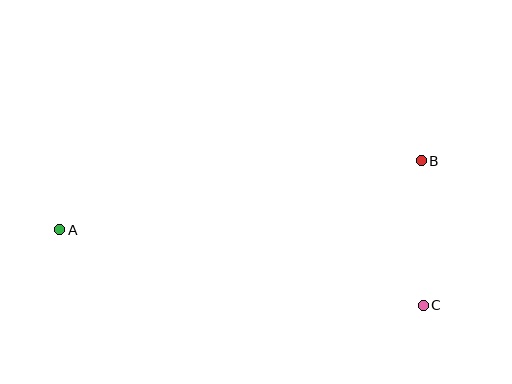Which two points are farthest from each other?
Points A and C are farthest from each other.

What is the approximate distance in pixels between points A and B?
The distance between A and B is approximately 368 pixels.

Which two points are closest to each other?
Points B and C are closest to each other.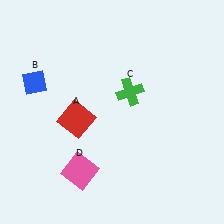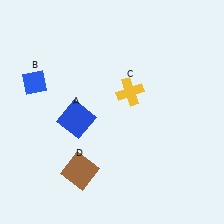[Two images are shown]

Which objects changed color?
A changed from red to blue. C changed from green to yellow. D changed from pink to brown.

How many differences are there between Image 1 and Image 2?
There are 3 differences between the two images.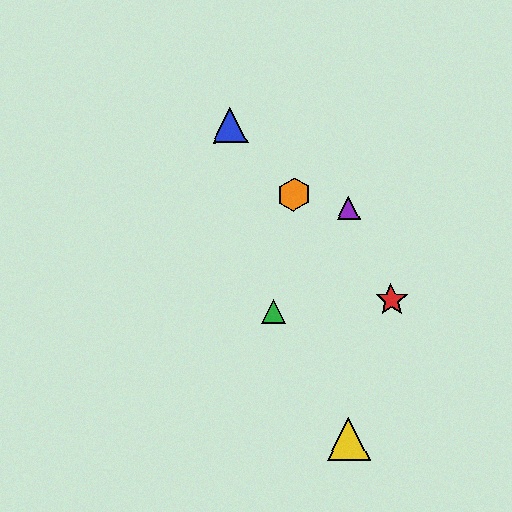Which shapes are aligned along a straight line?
The red star, the blue triangle, the orange hexagon are aligned along a straight line.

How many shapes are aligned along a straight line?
3 shapes (the red star, the blue triangle, the orange hexagon) are aligned along a straight line.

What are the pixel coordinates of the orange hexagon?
The orange hexagon is at (294, 194).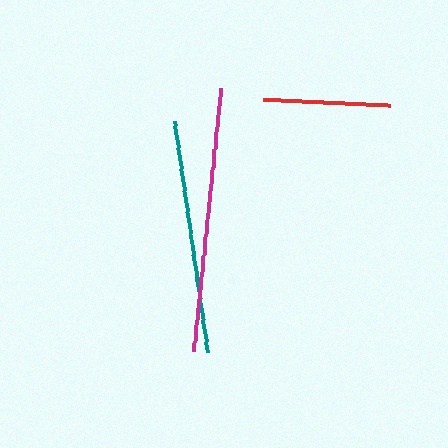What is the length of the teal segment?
The teal segment is approximately 234 pixels long.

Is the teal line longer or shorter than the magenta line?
The magenta line is longer than the teal line.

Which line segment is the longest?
The magenta line is the longest at approximately 265 pixels.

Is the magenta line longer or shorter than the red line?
The magenta line is longer than the red line.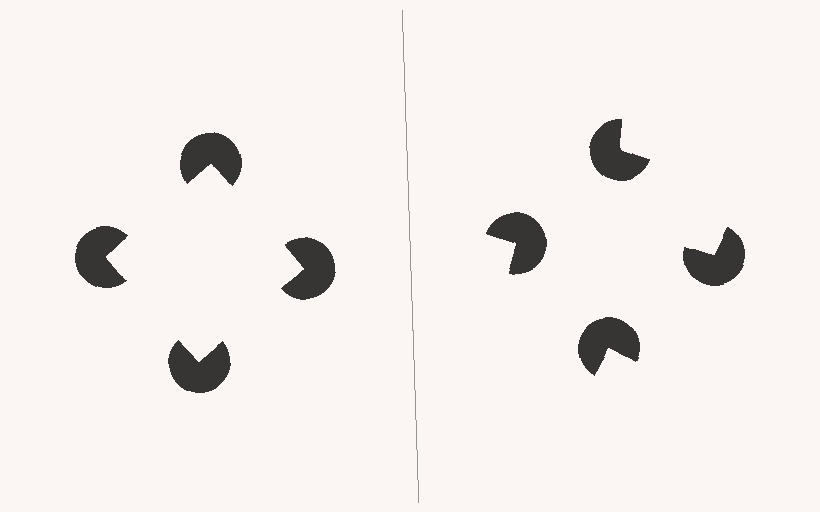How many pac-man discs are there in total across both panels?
8 — 4 on each side.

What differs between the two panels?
The pac-man discs are positioned identically on both sides; only the wedge orientations differ. On the left they align to a square; on the right they are misaligned.